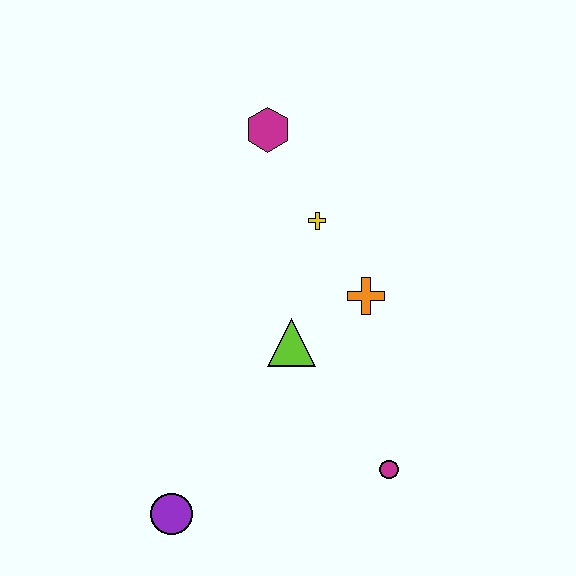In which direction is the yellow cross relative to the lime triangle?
The yellow cross is above the lime triangle.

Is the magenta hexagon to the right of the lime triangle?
No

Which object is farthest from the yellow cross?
The purple circle is farthest from the yellow cross.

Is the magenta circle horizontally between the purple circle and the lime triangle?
No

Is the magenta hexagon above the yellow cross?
Yes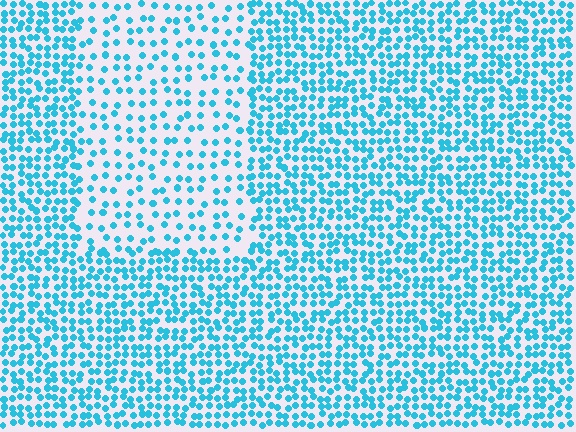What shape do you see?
I see a rectangle.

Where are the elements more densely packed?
The elements are more densely packed outside the rectangle boundary.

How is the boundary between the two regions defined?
The boundary is defined by a change in element density (approximately 2.0x ratio). All elements are the same color, size, and shape.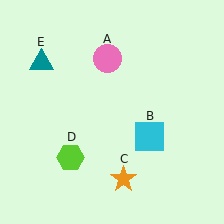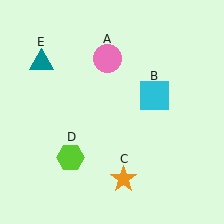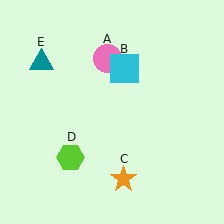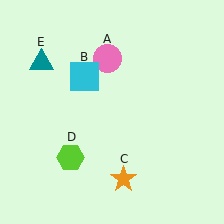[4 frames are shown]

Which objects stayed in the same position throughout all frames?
Pink circle (object A) and orange star (object C) and lime hexagon (object D) and teal triangle (object E) remained stationary.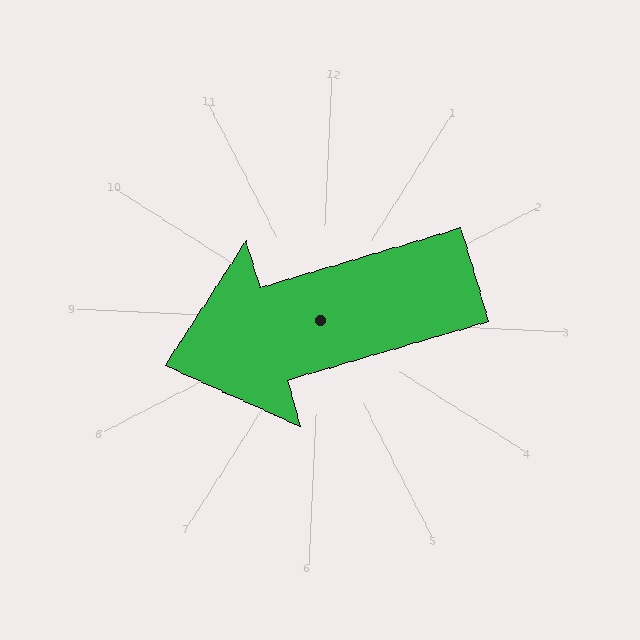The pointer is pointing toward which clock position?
Roughly 8 o'clock.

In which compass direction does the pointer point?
West.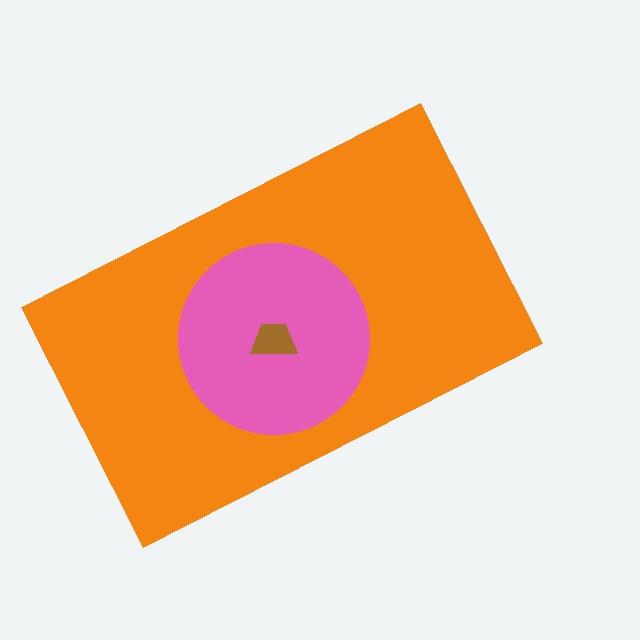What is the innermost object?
The brown trapezoid.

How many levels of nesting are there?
3.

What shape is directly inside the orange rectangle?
The pink circle.